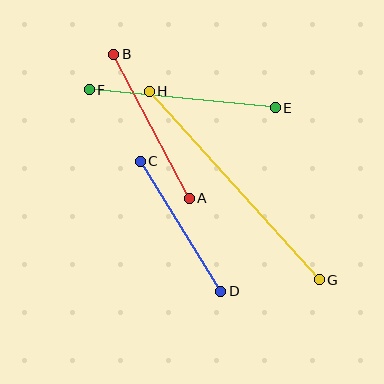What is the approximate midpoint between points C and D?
The midpoint is at approximately (180, 226) pixels.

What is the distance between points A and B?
The distance is approximately 163 pixels.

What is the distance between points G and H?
The distance is approximately 254 pixels.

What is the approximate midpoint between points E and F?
The midpoint is at approximately (182, 99) pixels.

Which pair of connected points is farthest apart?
Points G and H are farthest apart.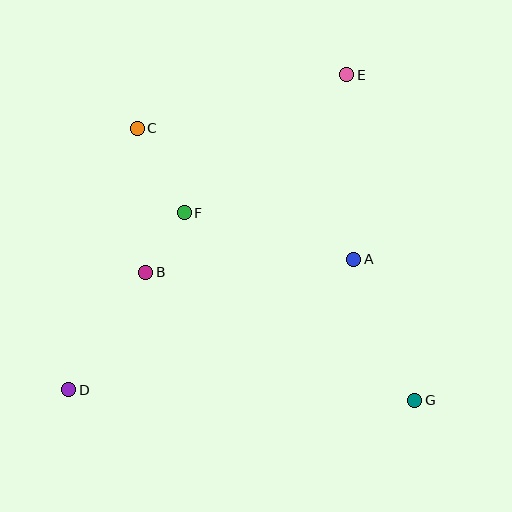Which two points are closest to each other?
Points B and F are closest to each other.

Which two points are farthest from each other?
Points D and E are farthest from each other.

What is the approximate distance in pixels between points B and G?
The distance between B and G is approximately 298 pixels.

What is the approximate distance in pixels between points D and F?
The distance between D and F is approximately 211 pixels.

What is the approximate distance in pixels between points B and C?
The distance between B and C is approximately 145 pixels.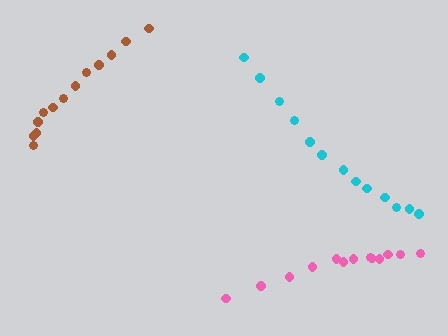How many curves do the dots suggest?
There are 3 distinct paths.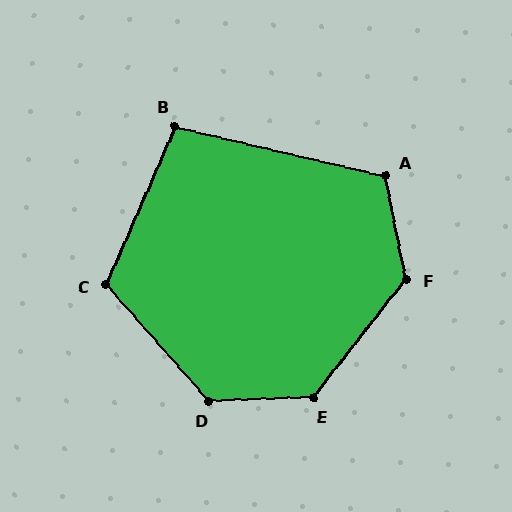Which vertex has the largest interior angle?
F, at approximately 130 degrees.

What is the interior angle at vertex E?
Approximately 130 degrees (obtuse).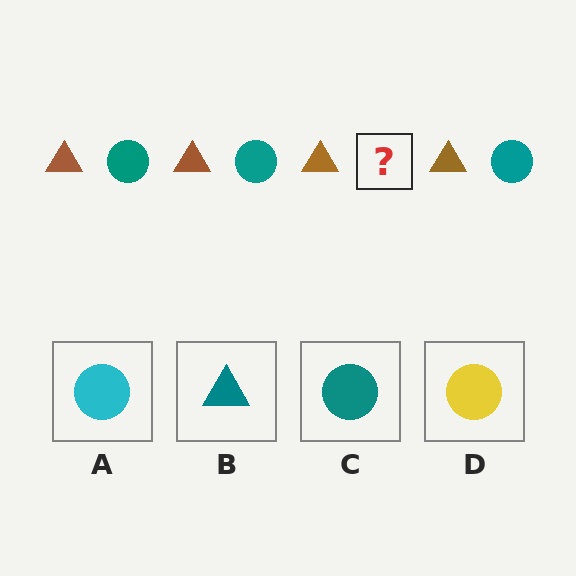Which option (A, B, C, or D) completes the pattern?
C.